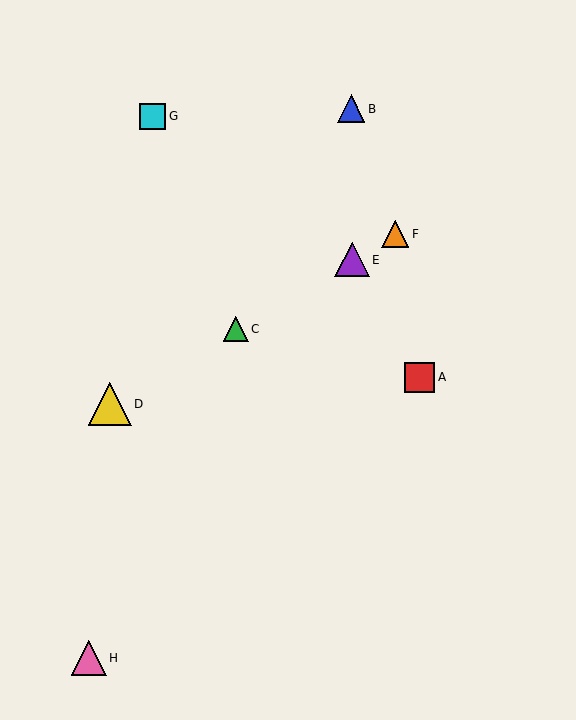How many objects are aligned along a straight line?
4 objects (C, D, E, F) are aligned along a straight line.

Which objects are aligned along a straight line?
Objects C, D, E, F are aligned along a straight line.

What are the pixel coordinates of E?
Object E is at (352, 260).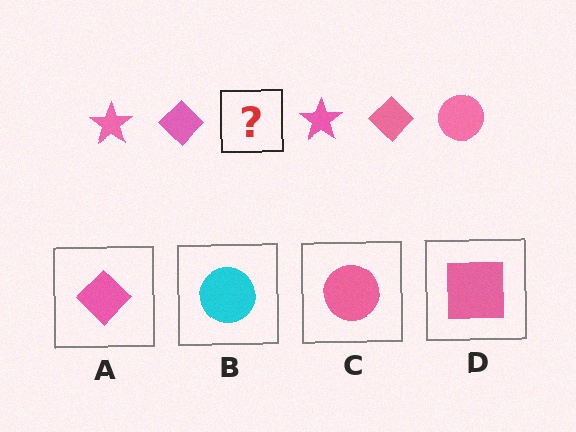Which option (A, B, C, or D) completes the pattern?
C.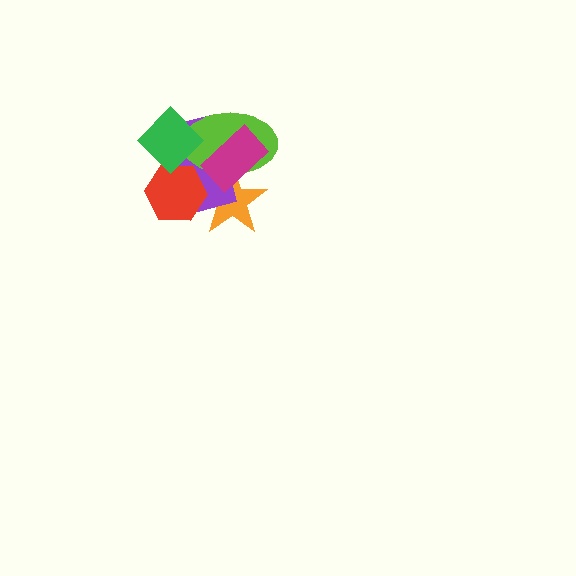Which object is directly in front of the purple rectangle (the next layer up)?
The lime ellipse is directly in front of the purple rectangle.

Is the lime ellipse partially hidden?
Yes, it is partially covered by another shape.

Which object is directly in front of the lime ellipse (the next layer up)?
The magenta rectangle is directly in front of the lime ellipse.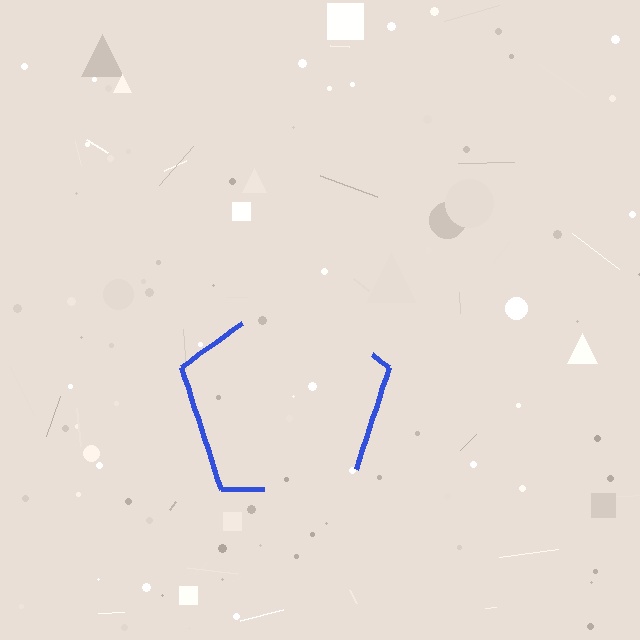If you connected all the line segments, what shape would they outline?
They would outline a pentagon.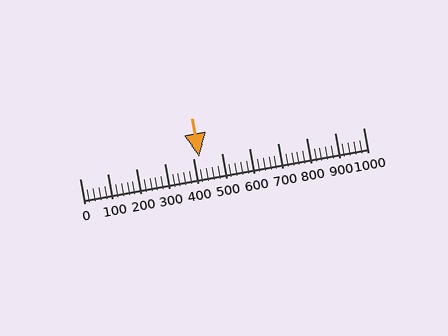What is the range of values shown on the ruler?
The ruler shows values from 0 to 1000.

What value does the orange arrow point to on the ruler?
The orange arrow points to approximately 420.